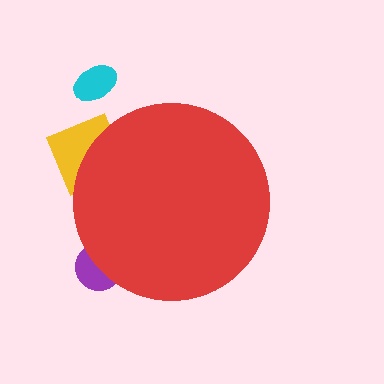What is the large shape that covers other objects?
A red circle.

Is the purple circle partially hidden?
Yes, the purple circle is partially hidden behind the red circle.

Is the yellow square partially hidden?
Yes, the yellow square is partially hidden behind the red circle.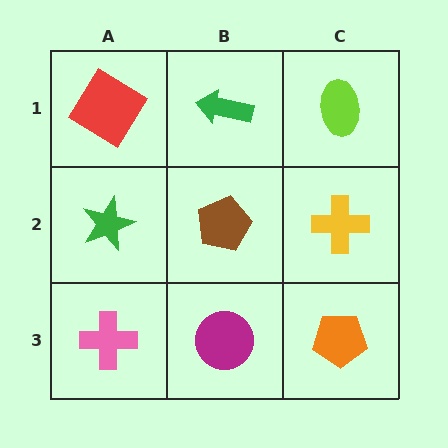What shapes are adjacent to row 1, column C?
A yellow cross (row 2, column C), a green arrow (row 1, column B).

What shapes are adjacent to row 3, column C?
A yellow cross (row 2, column C), a magenta circle (row 3, column B).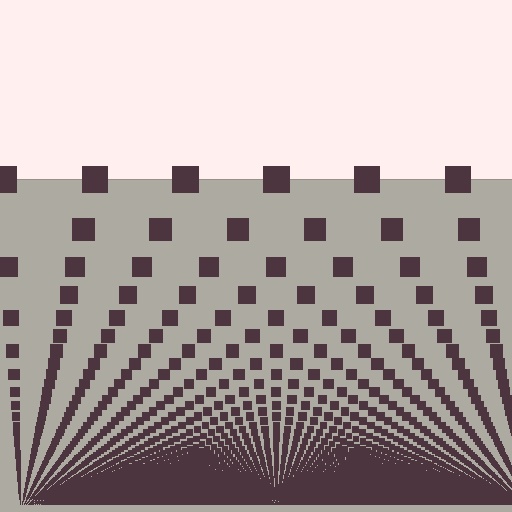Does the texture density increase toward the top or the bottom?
Density increases toward the bottom.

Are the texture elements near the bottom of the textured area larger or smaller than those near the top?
Smaller. The gradient is inverted — elements near the bottom are smaller and denser.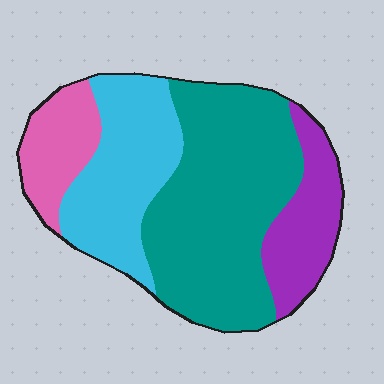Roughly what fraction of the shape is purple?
Purple takes up less than a quarter of the shape.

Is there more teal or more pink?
Teal.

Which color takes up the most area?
Teal, at roughly 45%.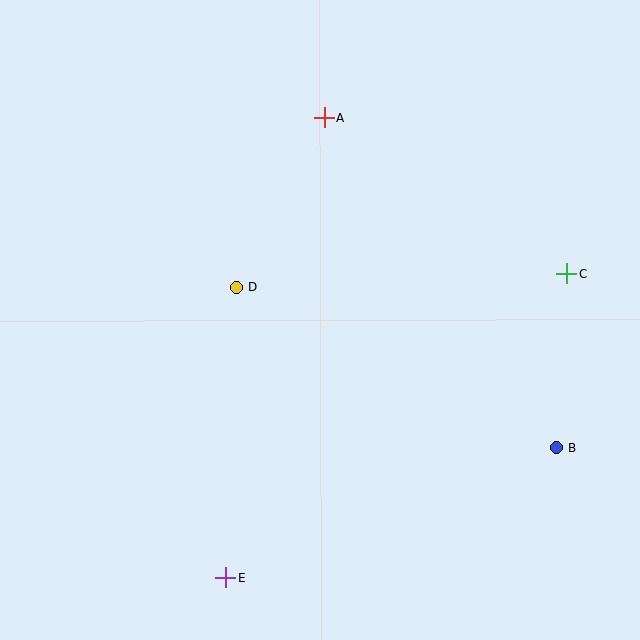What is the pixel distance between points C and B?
The distance between C and B is 174 pixels.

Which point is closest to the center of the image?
Point D at (236, 288) is closest to the center.